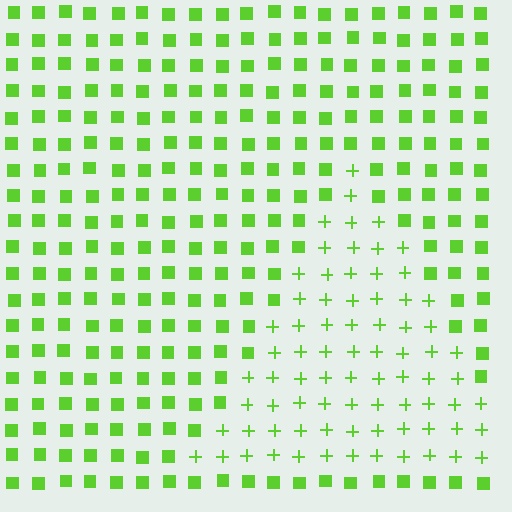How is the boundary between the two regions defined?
The boundary is defined by a change in element shape: plus signs inside vs. squares outside. All elements share the same color and spacing.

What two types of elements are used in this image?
The image uses plus signs inside the triangle region and squares outside it.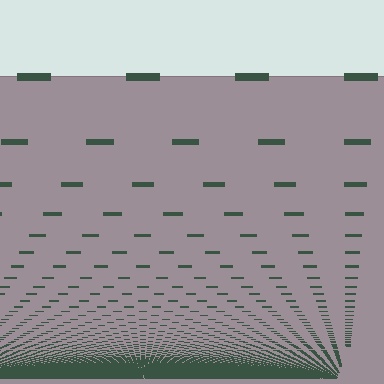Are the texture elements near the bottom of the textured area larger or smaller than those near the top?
Smaller. The gradient is inverted — elements near the bottom are smaller and denser.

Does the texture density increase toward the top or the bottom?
Density increases toward the bottom.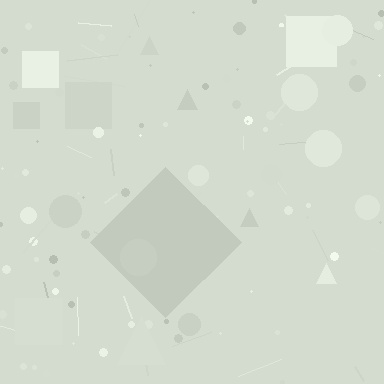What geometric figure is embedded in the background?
A diamond is embedded in the background.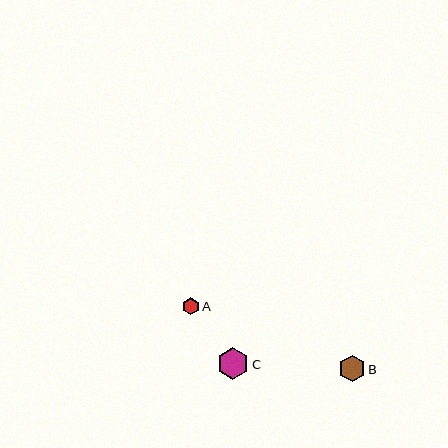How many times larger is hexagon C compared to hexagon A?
Hexagon C is approximately 1.8 times the size of hexagon A.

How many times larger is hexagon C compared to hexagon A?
Hexagon C is approximately 1.8 times the size of hexagon A.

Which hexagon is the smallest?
Hexagon A is the smallest with a size of approximately 17 pixels.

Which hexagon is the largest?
Hexagon C is the largest with a size of approximately 31 pixels.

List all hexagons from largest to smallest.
From largest to smallest: C, B, A.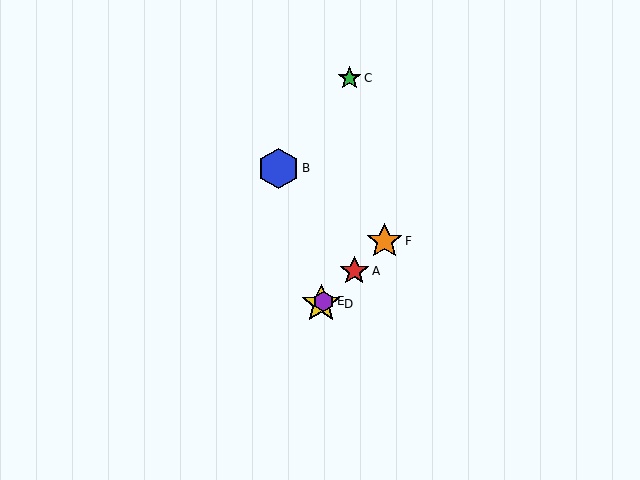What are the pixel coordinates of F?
Object F is at (384, 241).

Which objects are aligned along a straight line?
Objects A, D, E, F are aligned along a straight line.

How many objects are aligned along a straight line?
4 objects (A, D, E, F) are aligned along a straight line.